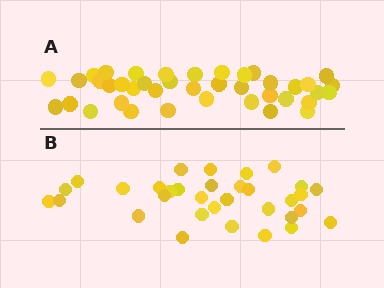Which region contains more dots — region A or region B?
Region A (the top region) has more dots.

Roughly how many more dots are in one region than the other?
Region A has roughly 8 or so more dots than region B.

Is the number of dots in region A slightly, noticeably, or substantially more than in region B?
Region A has only slightly more — the two regions are fairly close. The ratio is roughly 1.2 to 1.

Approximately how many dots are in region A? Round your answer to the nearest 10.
About 40 dots.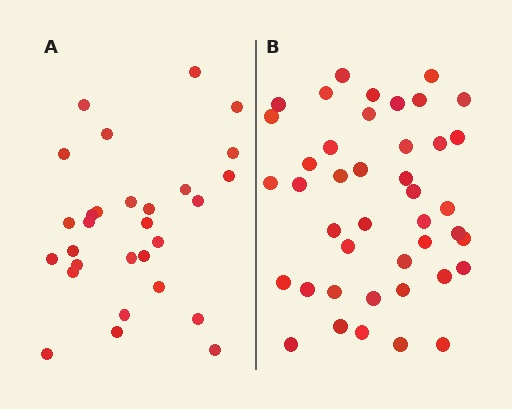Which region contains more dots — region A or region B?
Region B (the right region) has more dots.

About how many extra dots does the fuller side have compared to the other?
Region B has approximately 15 more dots than region A.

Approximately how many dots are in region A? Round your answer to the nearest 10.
About 30 dots. (The exact count is 29, which rounds to 30.)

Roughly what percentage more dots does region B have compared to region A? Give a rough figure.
About 45% more.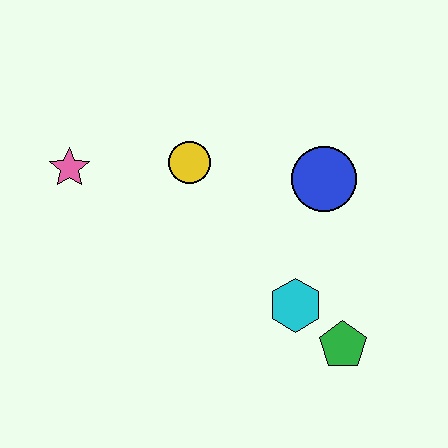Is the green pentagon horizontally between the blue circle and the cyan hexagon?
No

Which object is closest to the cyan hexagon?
The green pentagon is closest to the cyan hexagon.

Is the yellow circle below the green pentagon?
No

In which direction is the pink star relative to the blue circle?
The pink star is to the left of the blue circle.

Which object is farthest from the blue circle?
The pink star is farthest from the blue circle.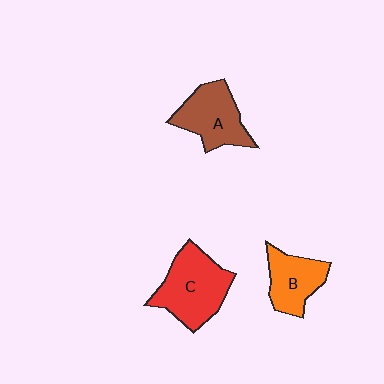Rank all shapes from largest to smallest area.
From largest to smallest: C (red), A (brown), B (orange).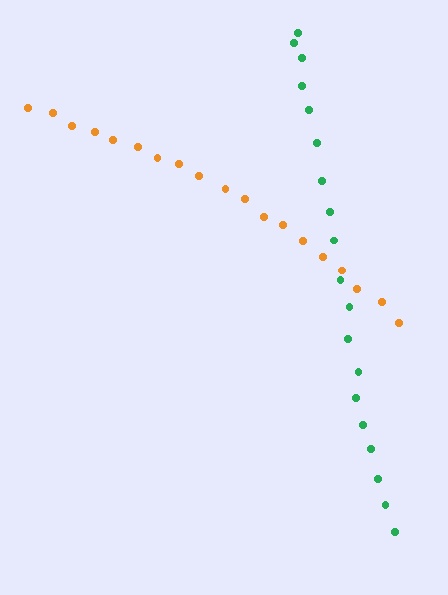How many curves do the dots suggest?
There are 2 distinct paths.